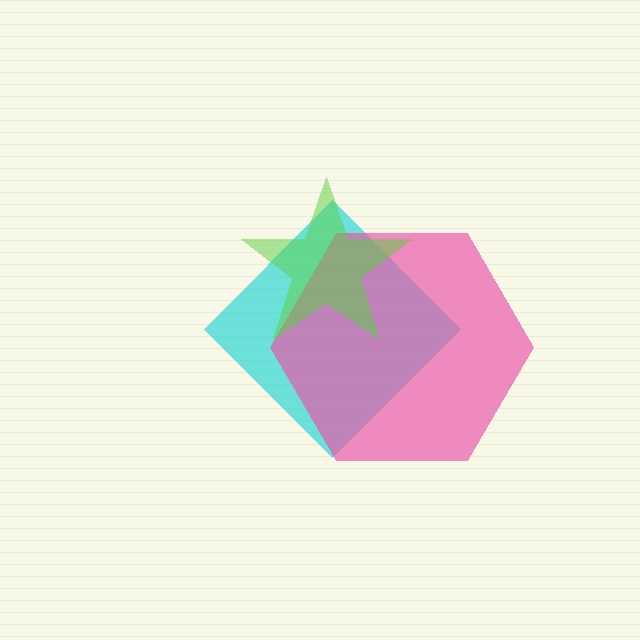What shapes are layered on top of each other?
The layered shapes are: a cyan diamond, a pink hexagon, a lime star.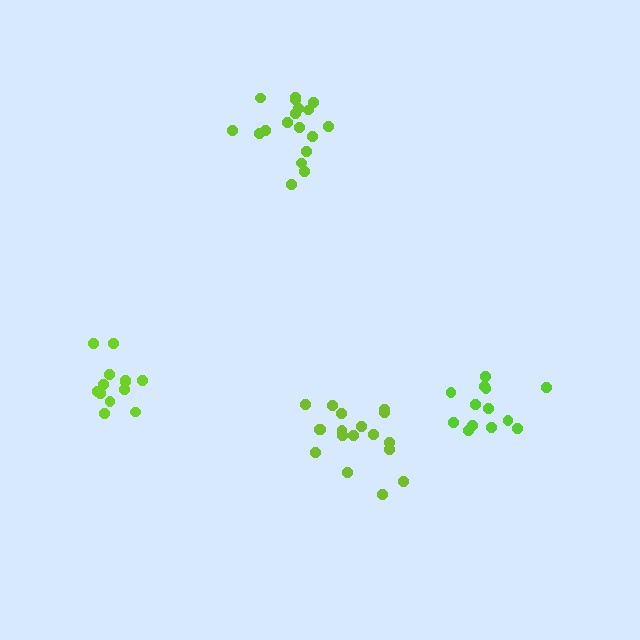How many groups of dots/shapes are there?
There are 4 groups.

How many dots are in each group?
Group 1: 18 dots, Group 2: 13 dots, Group 3: 18 dots, Group 4: 13 dots (62 total).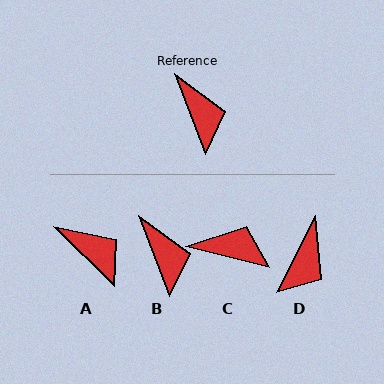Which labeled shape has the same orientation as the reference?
B.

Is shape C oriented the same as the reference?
No, it is off by about 55 degrees.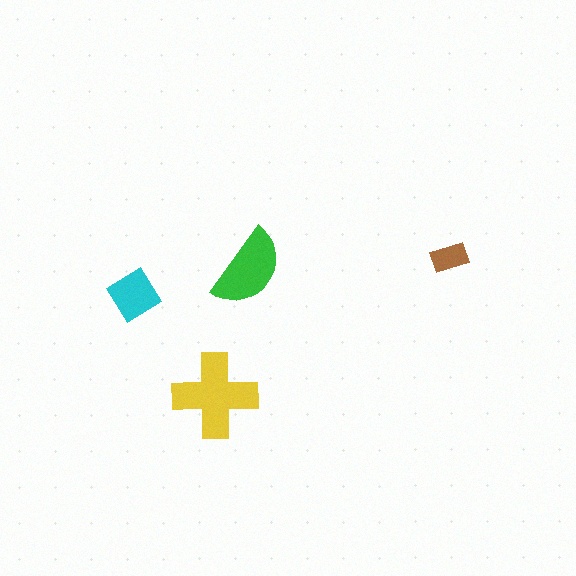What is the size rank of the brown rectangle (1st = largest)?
4th.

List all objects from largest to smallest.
The yellow cross, the green semicircle, the cyan diamond, the brown rectangle.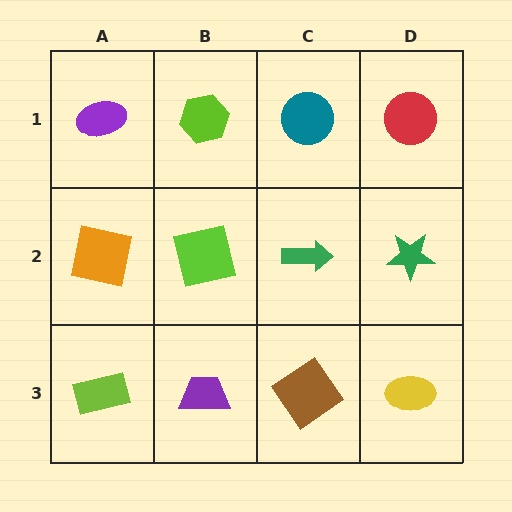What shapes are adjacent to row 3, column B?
A lime square (row 2, column B), a lime rectangle (row 3, column A), a brown diamond (row 3, column C).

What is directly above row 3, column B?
A lime square.